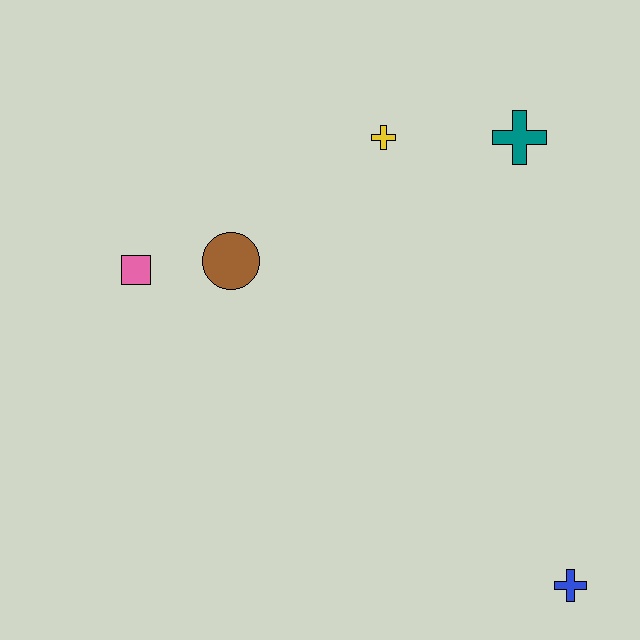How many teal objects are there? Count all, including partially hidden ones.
There is 1 teal object.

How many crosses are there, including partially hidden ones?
There are 3 crosses.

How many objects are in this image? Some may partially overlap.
There are 5 objects.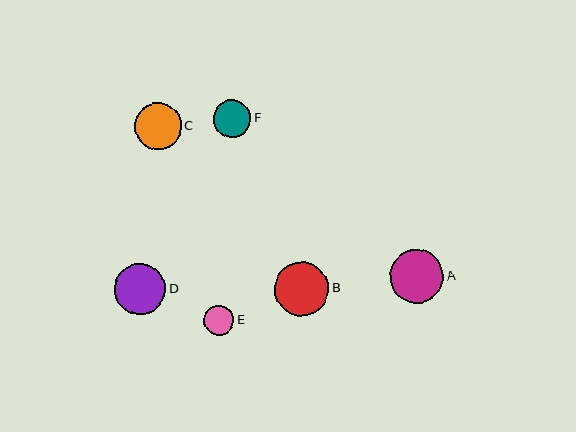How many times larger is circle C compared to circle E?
Circle C is approximately 1.6 times the size of circle E.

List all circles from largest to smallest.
From largest to smallest: A, B, D, C, F, E.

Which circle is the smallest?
Circle E is the smallest with a size of approximately 30 pixels.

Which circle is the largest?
Circle A is the largest with a size of approximately 54 pixels.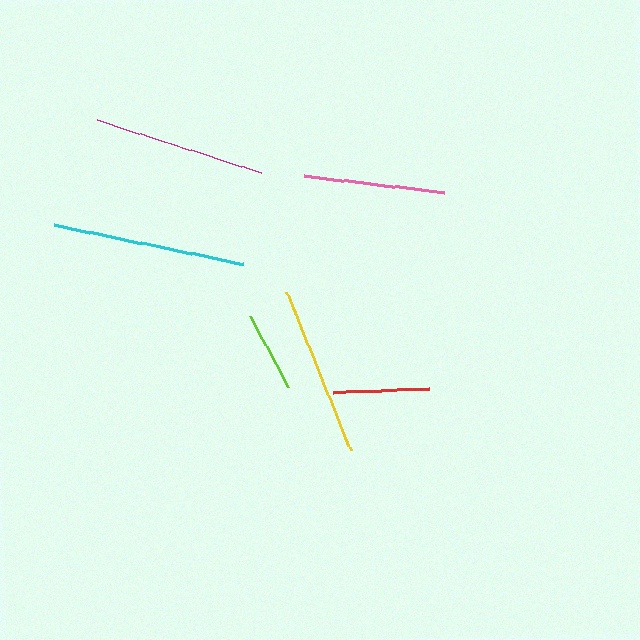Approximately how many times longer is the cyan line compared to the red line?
The cyan line is approximately 2.0 times the length of the red line.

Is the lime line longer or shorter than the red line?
The red line is longer than the lime line.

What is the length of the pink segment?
The pink segment is approximately 140 pixels long.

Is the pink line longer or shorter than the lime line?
The pink line is longer than the lime line.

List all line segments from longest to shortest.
From longest to shortest: cyan, magenta, yellow, pink, red, lime.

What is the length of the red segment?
The red segment is approximately 95 pixels long.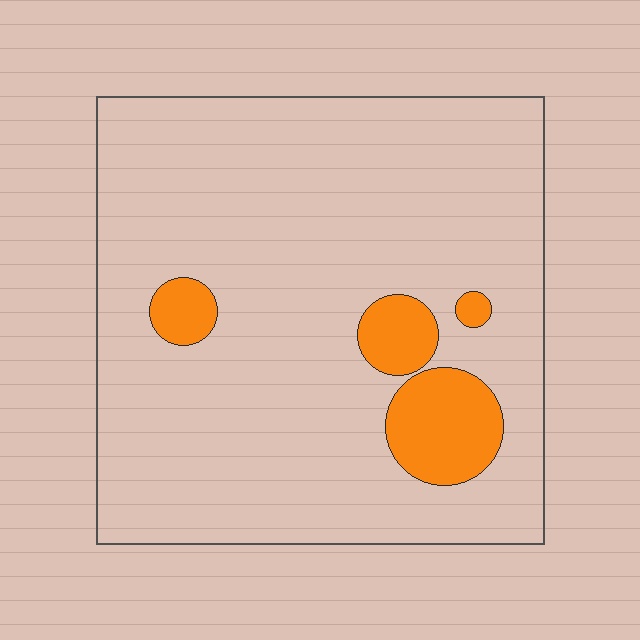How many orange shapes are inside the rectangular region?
4.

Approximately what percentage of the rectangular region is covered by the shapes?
Approximately 10%.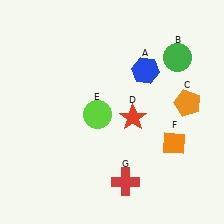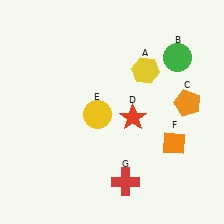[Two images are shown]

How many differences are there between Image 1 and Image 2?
There are 2 differences between the two images.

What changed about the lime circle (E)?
In Image 1, E is lime. In Image 2, it changed to yellow.